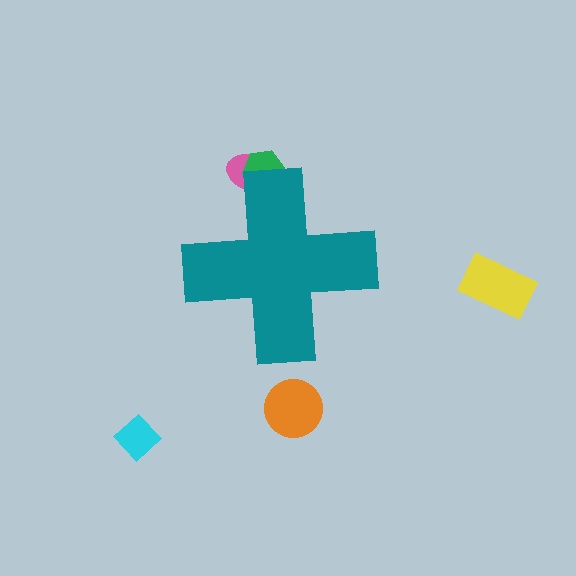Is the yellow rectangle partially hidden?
No, the yellow rectangle is fully visible.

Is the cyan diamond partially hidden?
No, the cyan diamond is fully visible.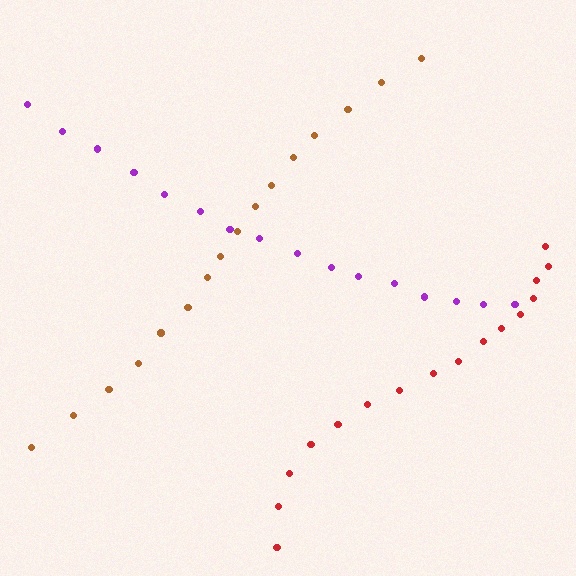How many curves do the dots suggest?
There are 3 distinct paths.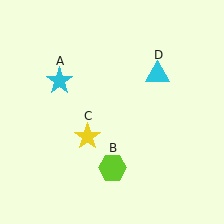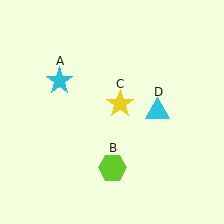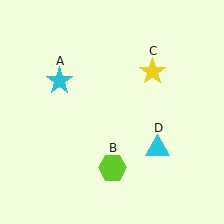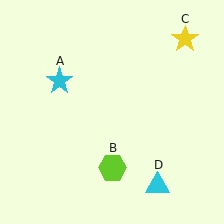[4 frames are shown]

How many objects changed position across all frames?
2 objects changed position: yellow star (object C), cyan triangle (object D).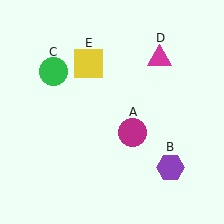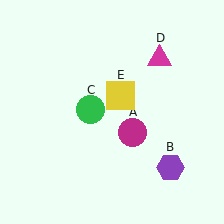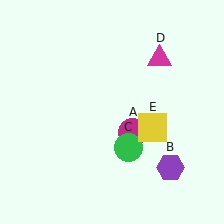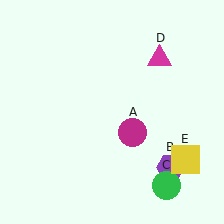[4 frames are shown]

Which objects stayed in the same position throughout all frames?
Magenta circle (object A) and purple hexagon (object B) and magenta triangle (object D) remained stationary.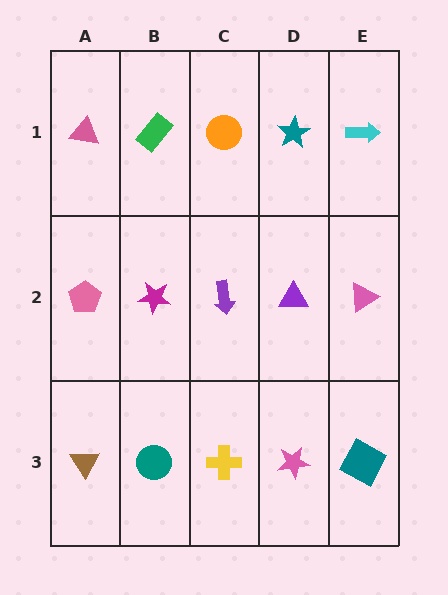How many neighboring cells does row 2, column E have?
3.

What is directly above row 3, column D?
A purple triangle.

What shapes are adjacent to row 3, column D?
A purple triangle (row 2, column D), a yellow cross (row 3, column C), a teal square (row 3, column E).